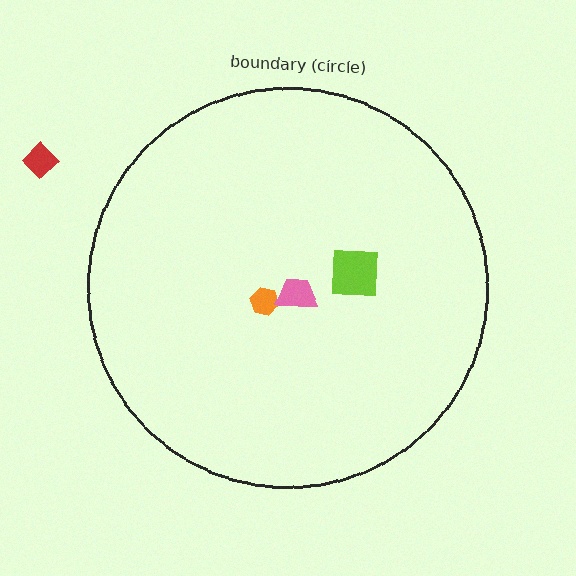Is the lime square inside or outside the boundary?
Inside.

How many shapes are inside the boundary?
3 inside, 1 outside.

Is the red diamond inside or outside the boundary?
Outside.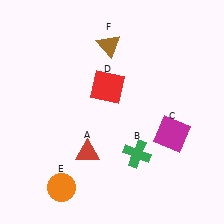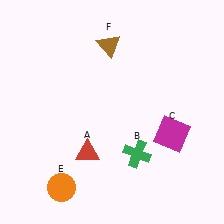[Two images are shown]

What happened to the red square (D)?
The red square (D) was removed in Image 2. It was in the top-left area of Image 1.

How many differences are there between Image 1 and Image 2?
There is 1 difference between the two images.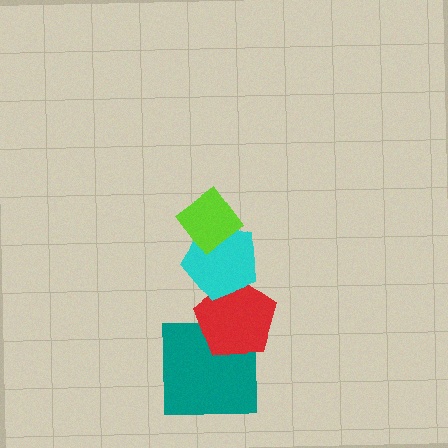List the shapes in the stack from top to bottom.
From top to bottom: the lime diamond, the cyan pentagon, the red pentagon, the teal square.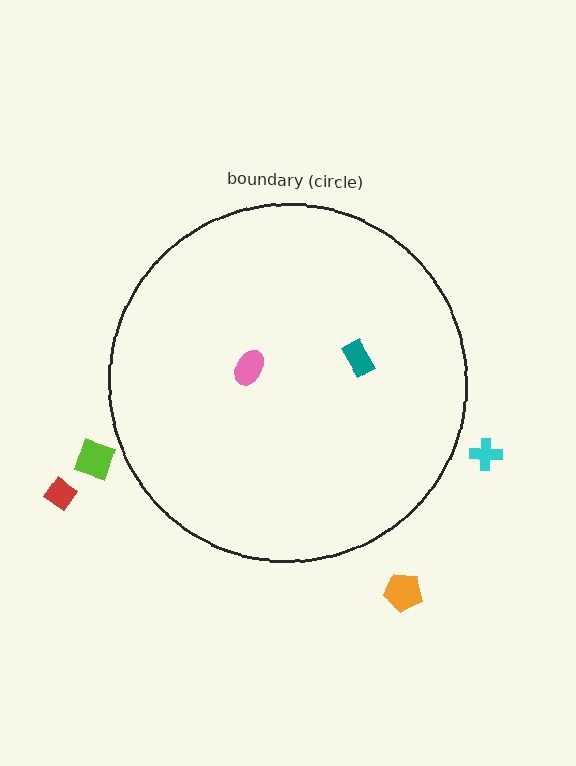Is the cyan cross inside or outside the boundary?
Outside.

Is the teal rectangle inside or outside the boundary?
Inside.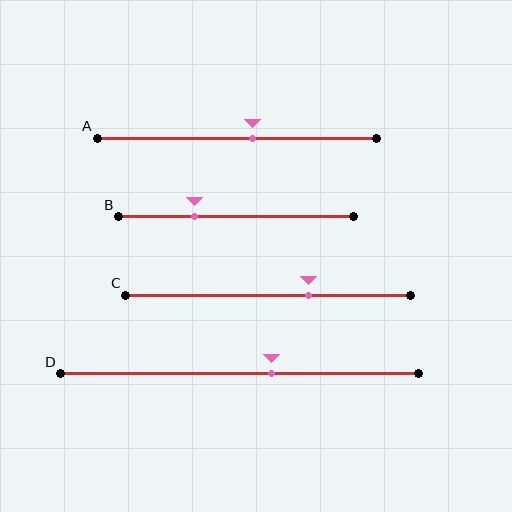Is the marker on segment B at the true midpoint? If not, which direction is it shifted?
No, the marker on segment B is shifted to the left by about 18% of the segment length.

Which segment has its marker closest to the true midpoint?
Segment A has its marker closest to the true midpoint.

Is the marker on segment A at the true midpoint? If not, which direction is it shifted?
No, the marker on segment A is shifted to the right by about 5% of the segment length.